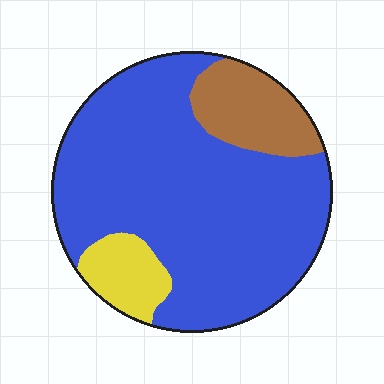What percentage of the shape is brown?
Brown covers 14% of the shape.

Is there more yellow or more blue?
Blue.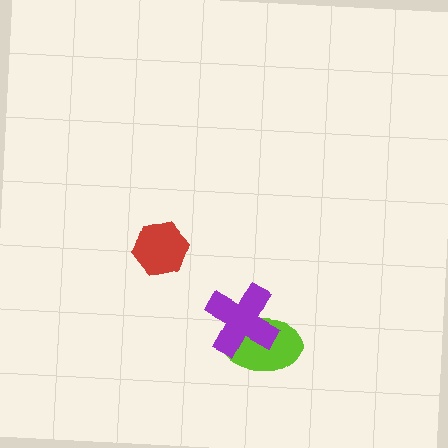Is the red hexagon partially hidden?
No, no other shape covers it.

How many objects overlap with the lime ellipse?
1 object overlaps with the lime ellipse.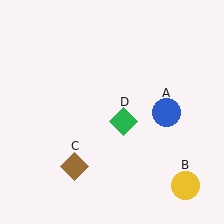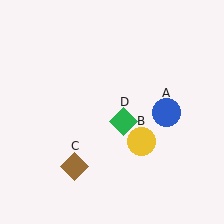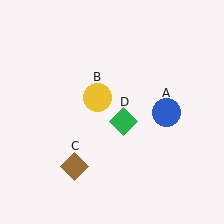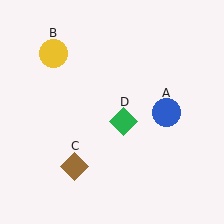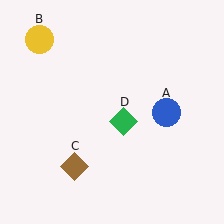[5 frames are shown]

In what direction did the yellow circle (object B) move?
The yellow circle (object B) moved up and to the left.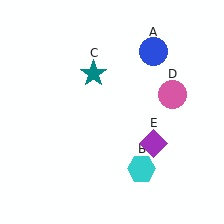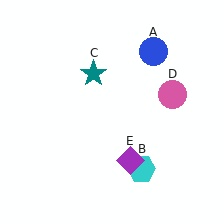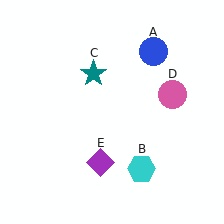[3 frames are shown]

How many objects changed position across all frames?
1 object changed position: purple diamond (object E).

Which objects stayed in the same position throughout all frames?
Blue circle (object A) and cyan hexagon (object B) and teal star (object C) and pink circle (object D) remained stationary.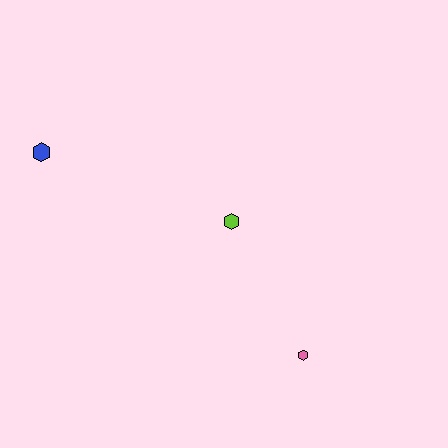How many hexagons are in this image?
There are 3 hexagons.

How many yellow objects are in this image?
There are no yellow objects.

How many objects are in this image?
There are 3 objects.